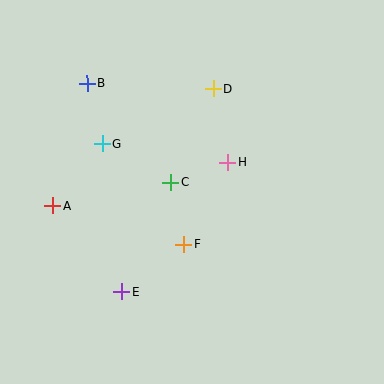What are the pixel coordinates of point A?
Point A is at (53, 205).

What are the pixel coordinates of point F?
Point F is at (184, 244).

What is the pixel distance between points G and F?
The distance between G and F is 129 pixels.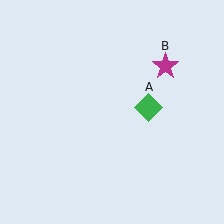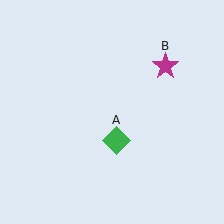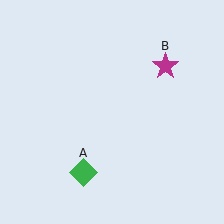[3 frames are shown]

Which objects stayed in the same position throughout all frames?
Magenta star (object B) remained stationary.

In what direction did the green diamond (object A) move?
The green diamond (object A) moved down and to the left.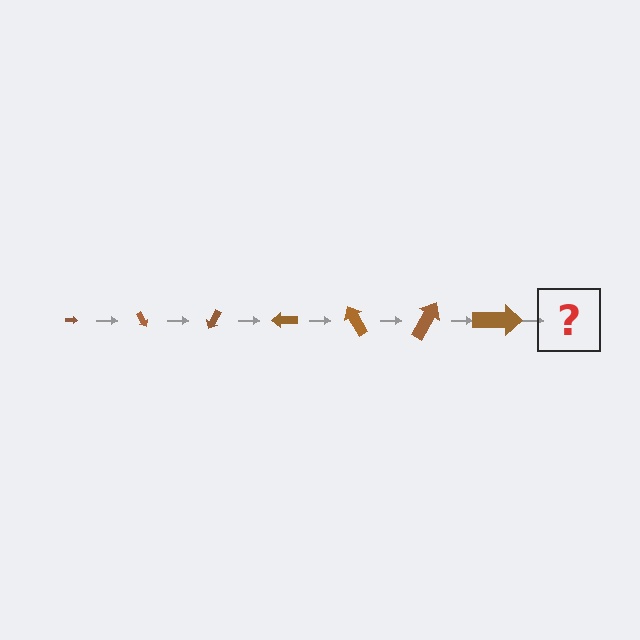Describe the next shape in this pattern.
It should be an arrow, larger than the previous one and rotated 420 degrees from the start.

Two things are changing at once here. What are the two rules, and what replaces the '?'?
The two rules are that the arrow grows larger each step and it rotates 60 degrees each step. The '?' should be an arrow, larger than the previous one and rotated 420 degrees from the start.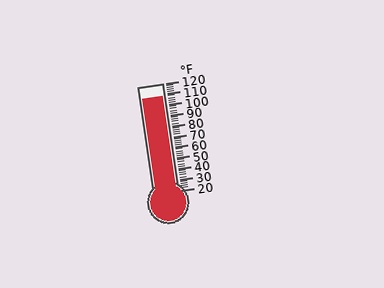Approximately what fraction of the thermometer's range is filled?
The thermometer is filled to approximately 90% of its range.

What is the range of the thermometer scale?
The thermometer scale ranges from 20°F to 120°F.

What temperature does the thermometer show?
The thermometer shows approximately 108°F.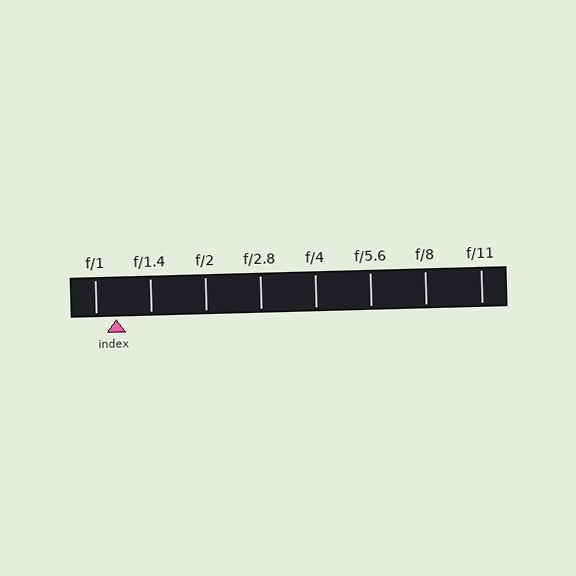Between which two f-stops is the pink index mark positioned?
The index mark is between f/1 and f/1.4.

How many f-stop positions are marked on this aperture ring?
There are 8 f-stop positions marked.